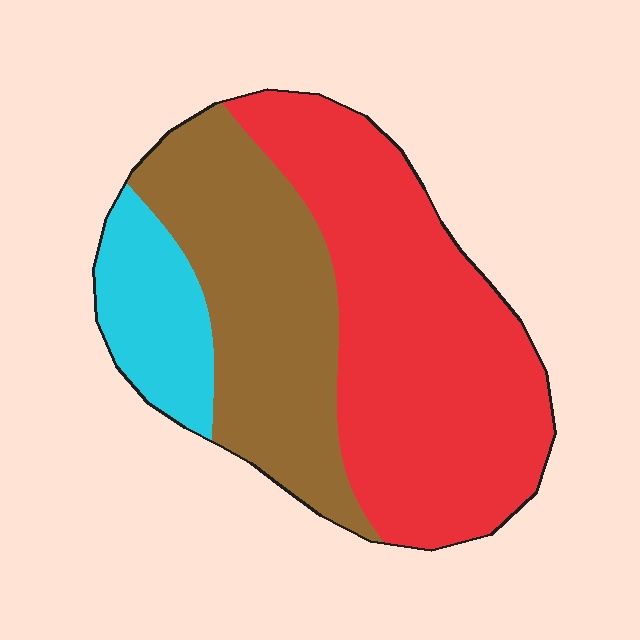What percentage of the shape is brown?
Brown covers about 35% of the shape.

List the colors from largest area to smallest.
From largest to smallest: red, brown, cyan.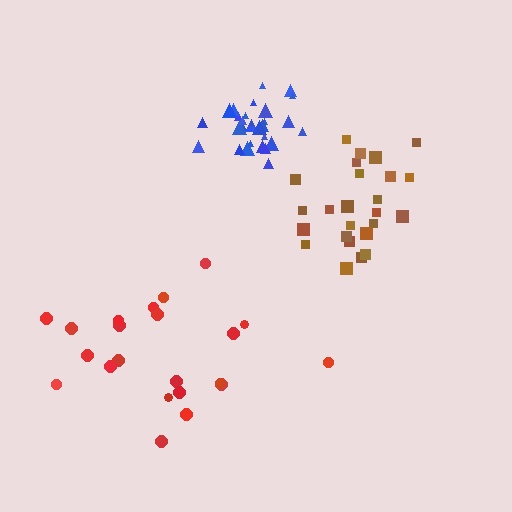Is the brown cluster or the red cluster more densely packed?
Brown.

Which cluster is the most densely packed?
Blue.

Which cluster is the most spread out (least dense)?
Red.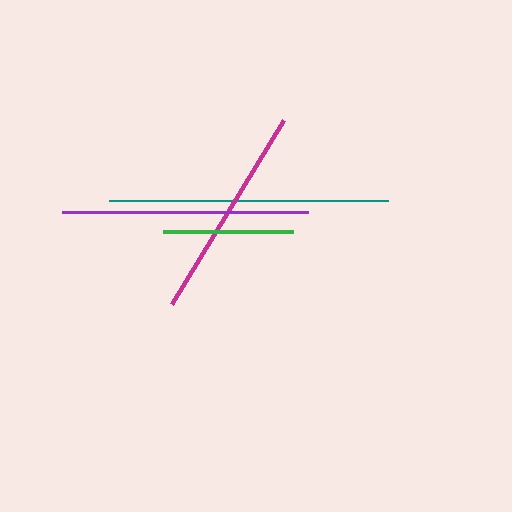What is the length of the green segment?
The green segment is approximately 130 pixels long.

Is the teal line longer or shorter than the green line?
The teal line is longer than the green line.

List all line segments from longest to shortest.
From longest to shortest: teal, purple, magenta, green.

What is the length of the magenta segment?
The magenta segment is approximately 215 pixels long.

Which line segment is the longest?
The teal line is the longest at approximately 280 pixels.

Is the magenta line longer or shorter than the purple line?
The purple line is longer than the magenta line.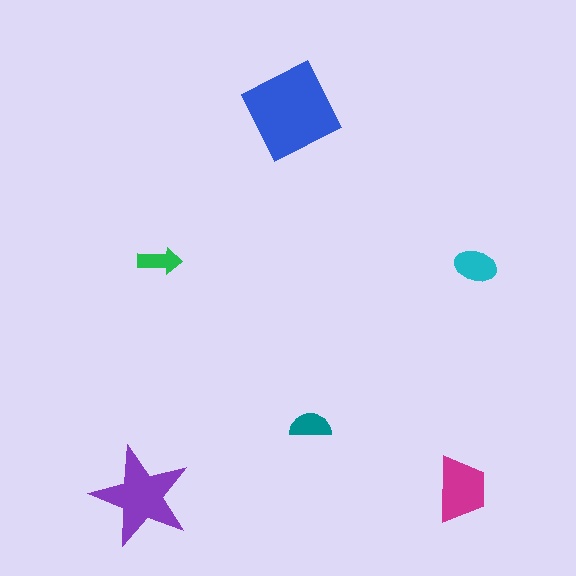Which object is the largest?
The blue diamond.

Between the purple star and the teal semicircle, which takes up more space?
The purple star.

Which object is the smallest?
The green arrow.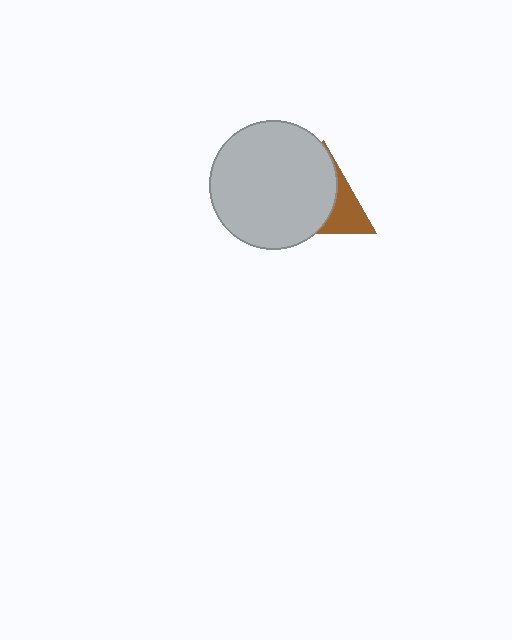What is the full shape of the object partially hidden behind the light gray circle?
The partially hidden object is a brown triangle.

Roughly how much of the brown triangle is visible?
A small part of it is visible (roughly 34%).